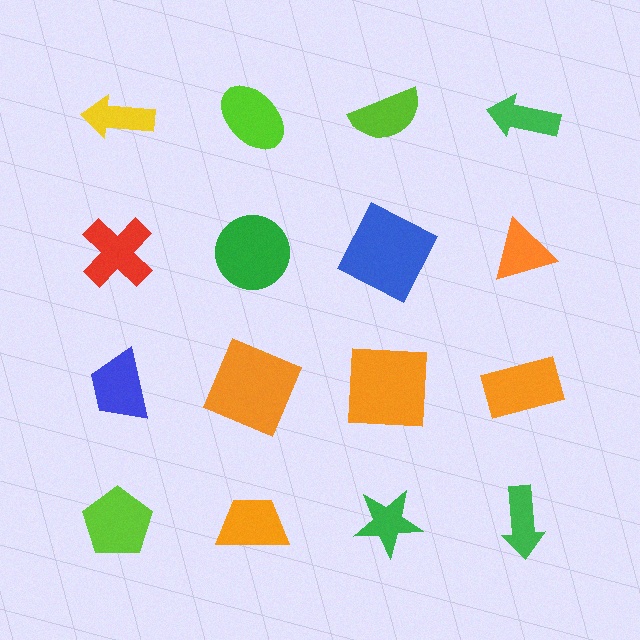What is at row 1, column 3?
A lime semicircle.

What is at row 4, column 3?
A green star.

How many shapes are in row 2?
4 shapes.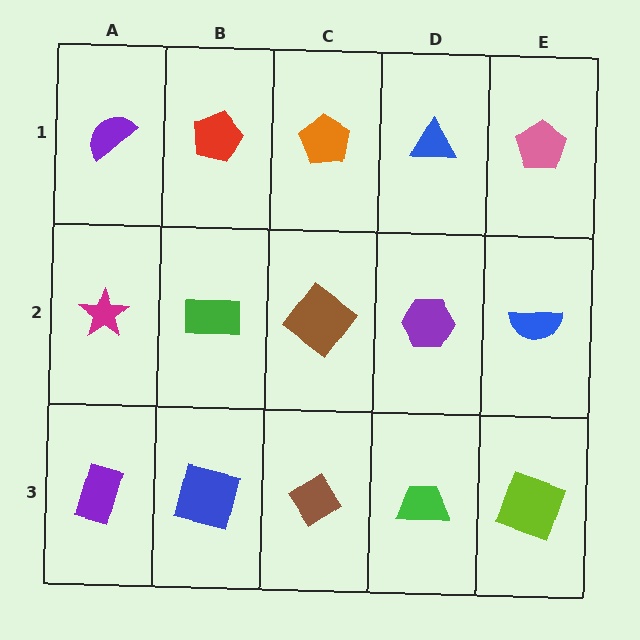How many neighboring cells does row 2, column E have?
3.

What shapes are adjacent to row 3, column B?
A green rectangle (row 2, column B), a purple rectangle (row 3, column A), a brown diamond (row 3, column C).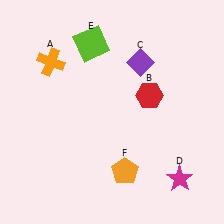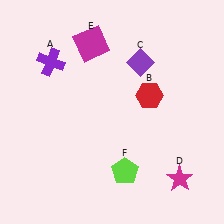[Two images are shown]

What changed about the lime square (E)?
In Image 1, E is lime. In Image 2, it changed to magenta.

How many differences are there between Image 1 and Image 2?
There are 3 differences between the two images.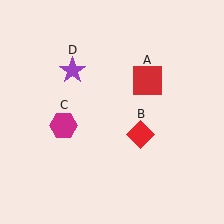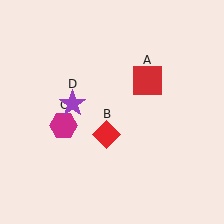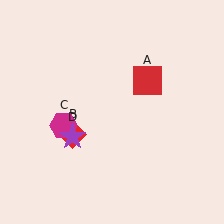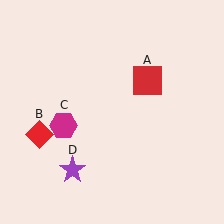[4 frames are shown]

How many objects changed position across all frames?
2 objects changed position: red diamond (object B), purple star (object D).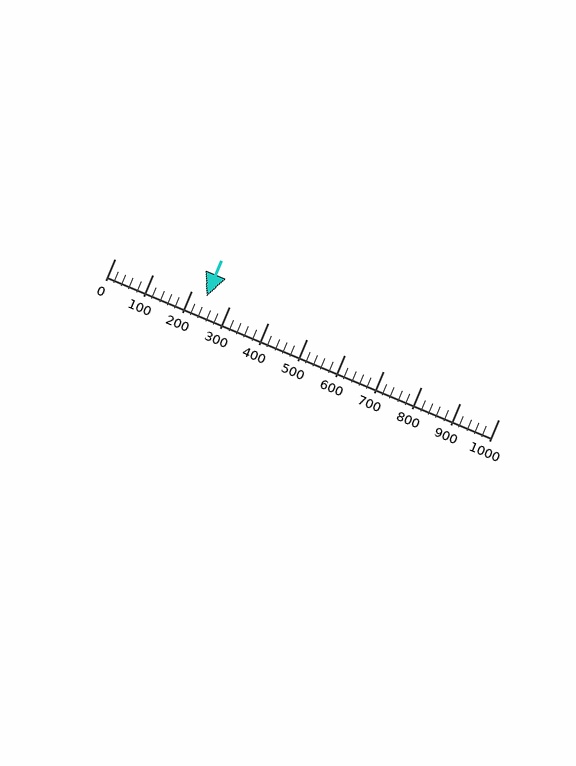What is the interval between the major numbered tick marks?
The major tick marks are spaced 100 units apart.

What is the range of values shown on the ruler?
The ruler shows values from 0 to 1000.